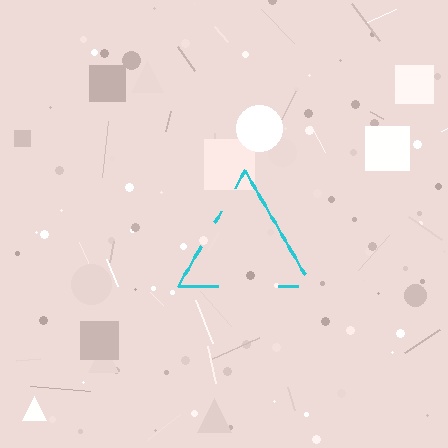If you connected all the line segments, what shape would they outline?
They would outline a triangle.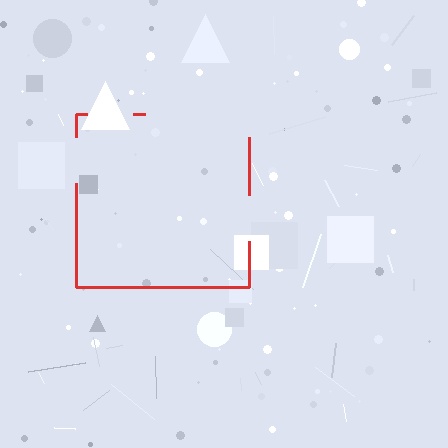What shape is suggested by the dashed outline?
The dashed outline suggests a square.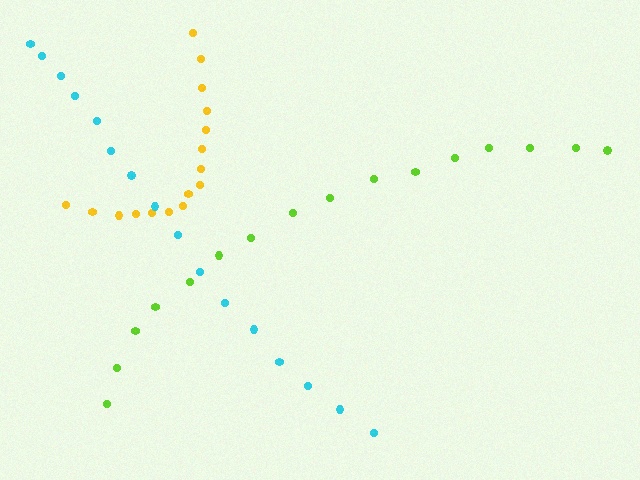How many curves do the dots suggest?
There are 3 distinct paths.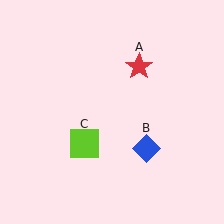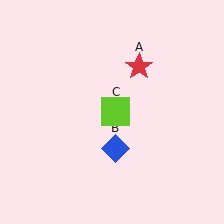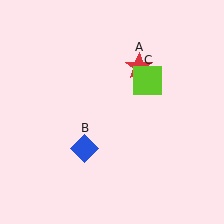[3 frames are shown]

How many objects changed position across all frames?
2 objects changed position: blue diamond (object B), lime square (object C).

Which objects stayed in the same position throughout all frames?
Red star (object A) remained stationary.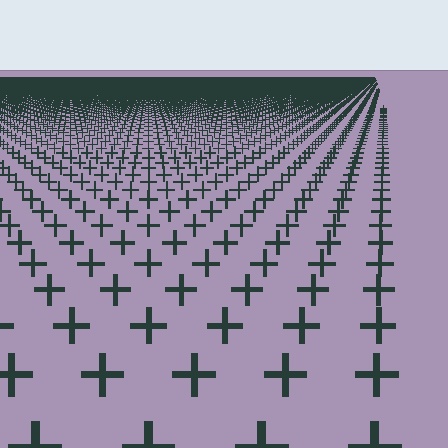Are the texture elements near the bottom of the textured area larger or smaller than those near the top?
Larger. Near the bottom, elements are closer to the viewer and appear at a bigger on-screen size.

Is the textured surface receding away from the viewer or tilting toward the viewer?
The surface is receding away from the viewer. Texture elements get smaller and denser toward the top.